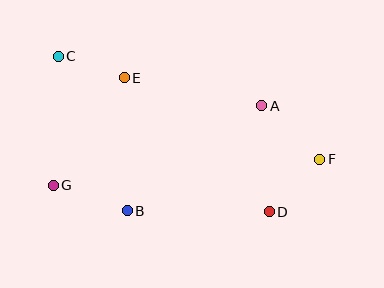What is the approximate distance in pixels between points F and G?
The distance between F and G is approximately 268 pixels.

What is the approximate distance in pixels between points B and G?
The distance between B and G is approximately 79 pixels.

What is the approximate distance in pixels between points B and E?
The distance between B and E is approximately 133 pixels.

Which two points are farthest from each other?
Points C and F are farthest from each other.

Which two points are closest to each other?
Points C and E are closest to each other.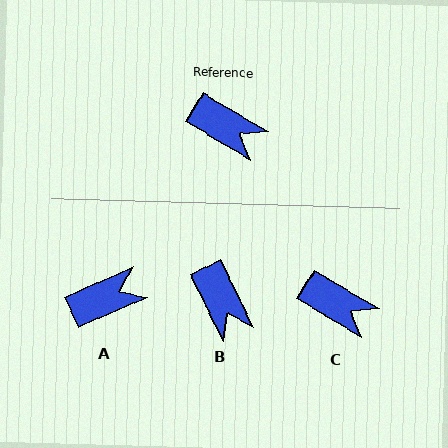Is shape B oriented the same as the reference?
No, it is off by about 33 degrees.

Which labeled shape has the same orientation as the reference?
C.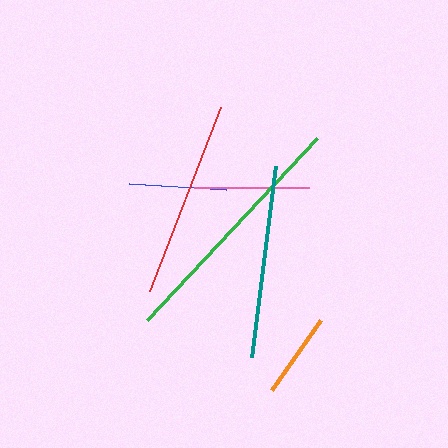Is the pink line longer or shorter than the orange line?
The pink line is longer than the orange line.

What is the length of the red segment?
The red segment is approximately 198 pixels long.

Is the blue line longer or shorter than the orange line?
The blue line is longer than the orange line.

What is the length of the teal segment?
The teal segment is approximately 193 pixels long.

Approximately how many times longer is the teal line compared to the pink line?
The teal line is approximately 1.7 times the length of the pink line.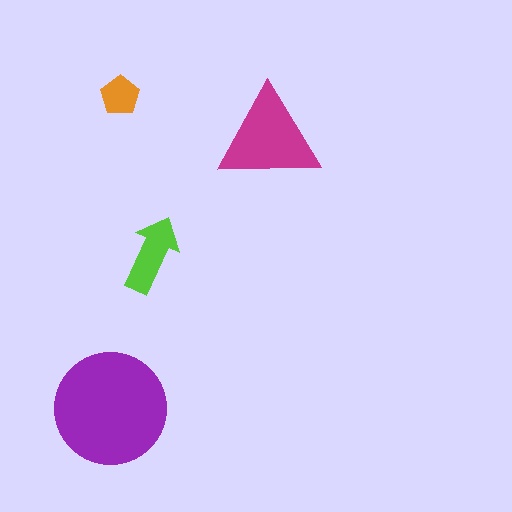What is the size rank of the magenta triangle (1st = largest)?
2nd.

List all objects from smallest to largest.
The orange pentagon, the lime arrow, the magenta triangle, the purple circle.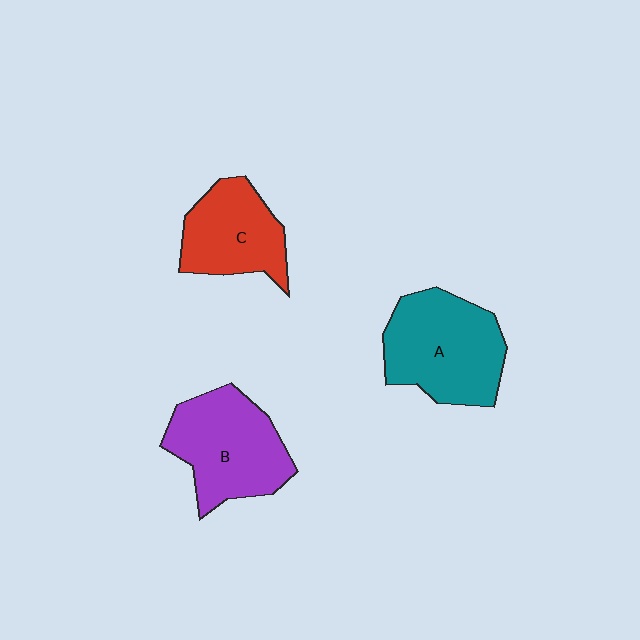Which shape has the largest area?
Shape A (teal).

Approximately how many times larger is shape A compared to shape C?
Approximately 1.4 times.